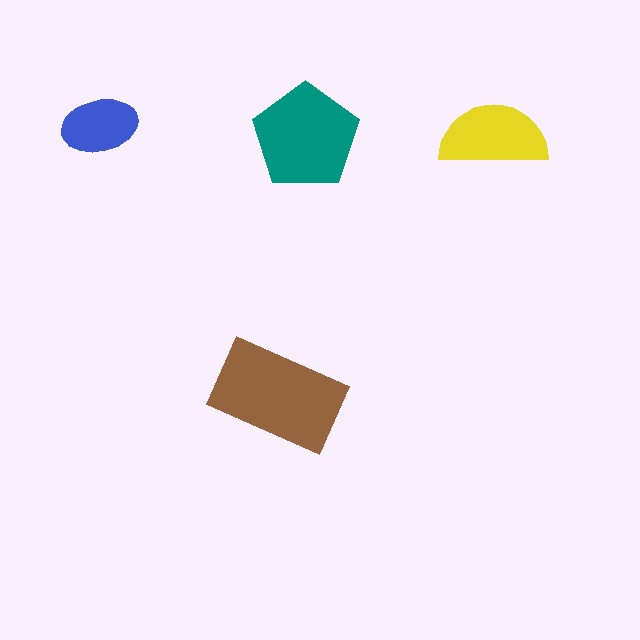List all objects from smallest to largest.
The blue ellipse, the yellow semicircle, the teal pentagon, the brown rectangle.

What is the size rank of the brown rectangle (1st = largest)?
1st.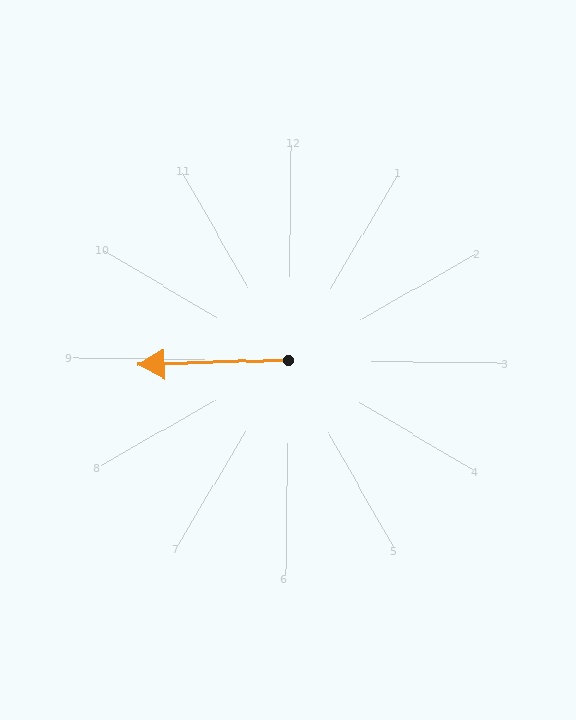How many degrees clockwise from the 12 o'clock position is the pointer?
Approximately 267 degrees.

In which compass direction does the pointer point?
West.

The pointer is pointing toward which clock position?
Roughly 9 o'clock.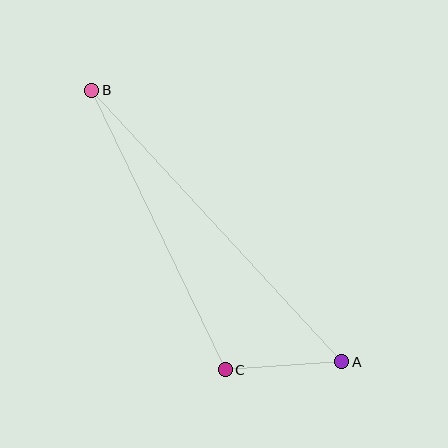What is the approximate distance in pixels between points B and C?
The distance between B and C is approximately 310 pixels.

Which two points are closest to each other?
Points A and C are closest to each other.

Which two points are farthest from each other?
Points A and B are farthest from each other.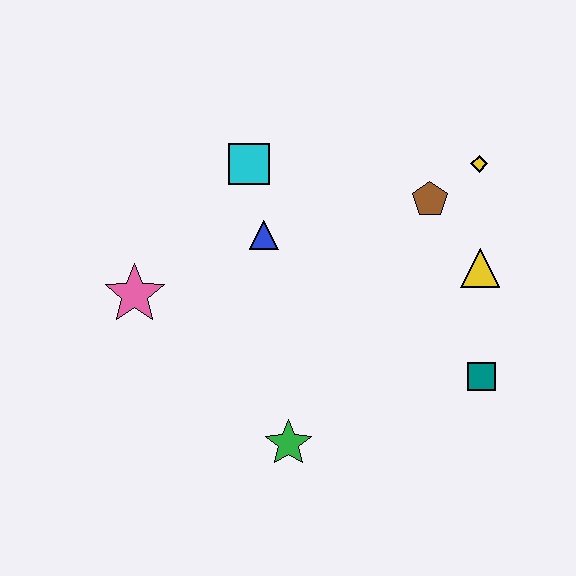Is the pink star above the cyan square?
No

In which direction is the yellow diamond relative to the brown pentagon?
The yellow diamond is to the right of the brown pentagon.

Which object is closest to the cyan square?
The blue triangle is closest to the cyan square.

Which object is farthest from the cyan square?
The teal square is farthest from the cyan square.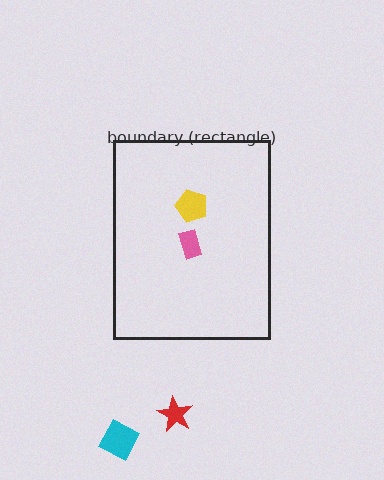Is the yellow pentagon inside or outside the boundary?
Inside.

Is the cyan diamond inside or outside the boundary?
Outside.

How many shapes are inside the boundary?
2 inside, 2 outside.